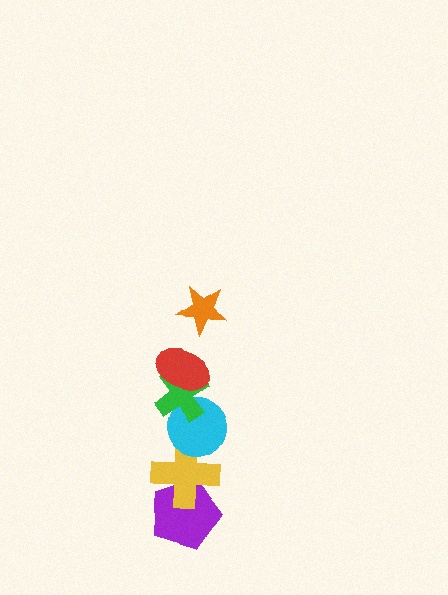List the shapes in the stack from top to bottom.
From top to bottom: the orange star, the red ellipse, the green cross, the cyan circle, the yellow cross, the purple pentagon.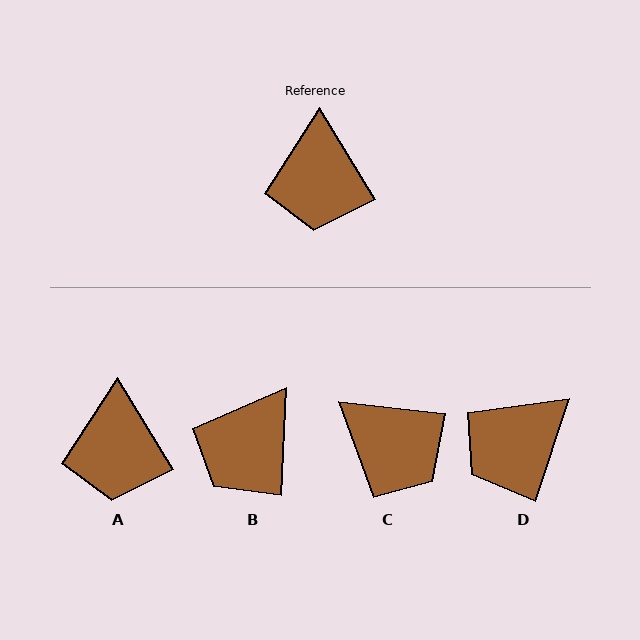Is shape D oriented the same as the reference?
No, it is off by about 49 degrees.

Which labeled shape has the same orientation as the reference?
A.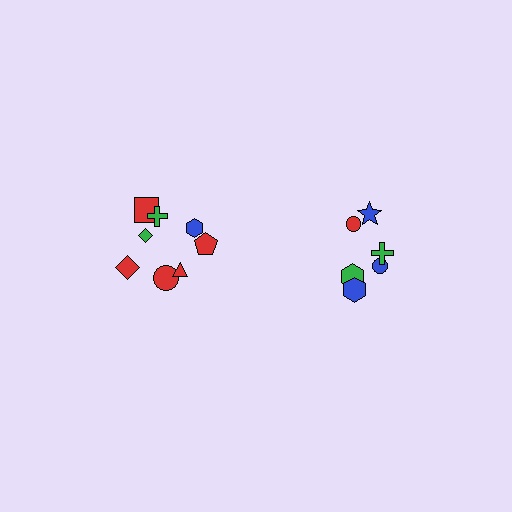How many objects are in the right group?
There are 6 objects.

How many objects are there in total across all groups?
There are 14 objects.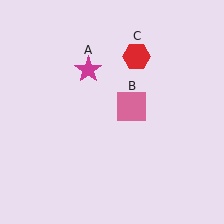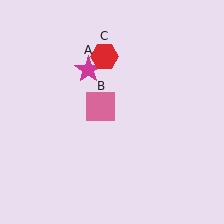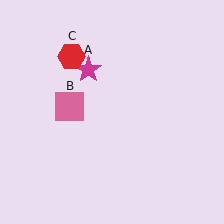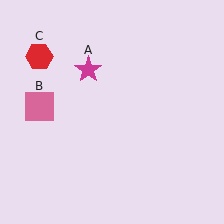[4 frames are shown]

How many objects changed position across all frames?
2 objects changed position: pink square (object B), red hexagon (object C).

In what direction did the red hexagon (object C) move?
The red hexagon (object C) moved left.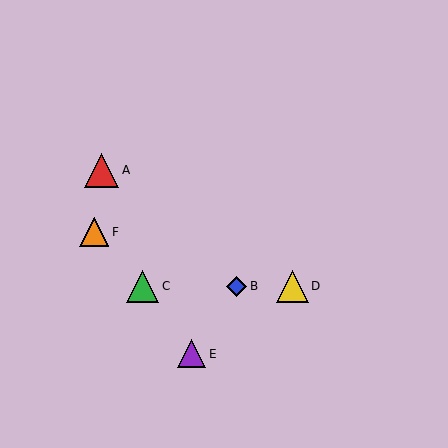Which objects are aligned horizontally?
Objects B, C, D are aligned horizontally.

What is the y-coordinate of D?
Object D is at y≈286.